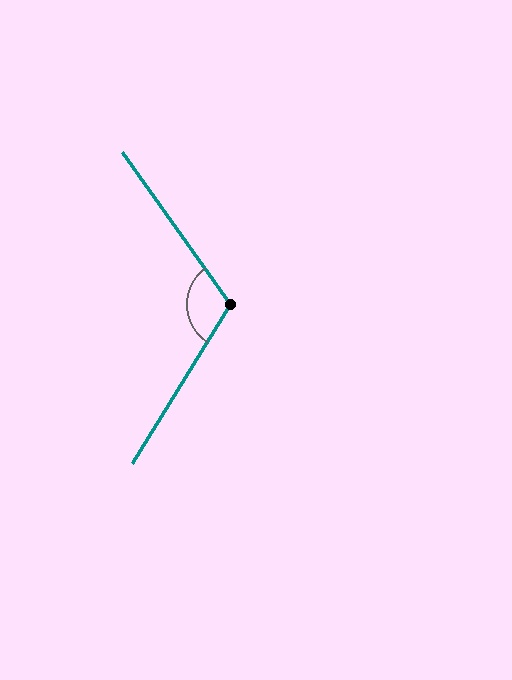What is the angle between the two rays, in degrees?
Approximately 113 degrees.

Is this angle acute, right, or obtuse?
It is obtuse.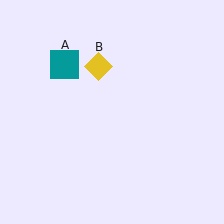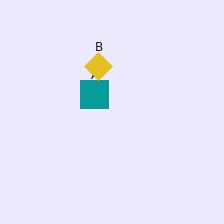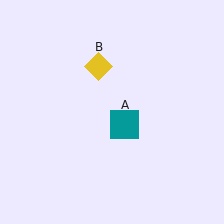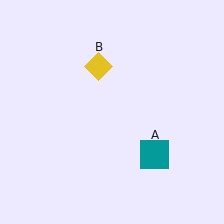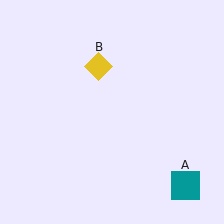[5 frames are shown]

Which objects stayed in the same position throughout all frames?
Yellow diamond (object B) remained stationary.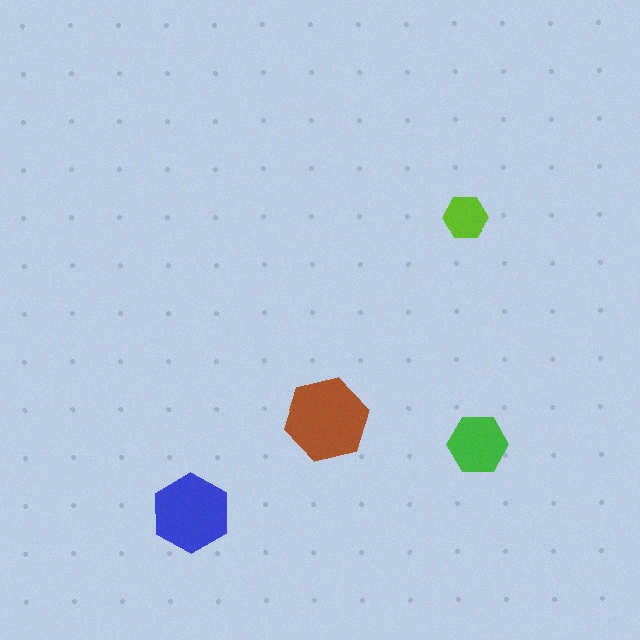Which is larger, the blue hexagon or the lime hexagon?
The blue one.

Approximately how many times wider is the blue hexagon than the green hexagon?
About 1.5 times wider.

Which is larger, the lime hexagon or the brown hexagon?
The brown one.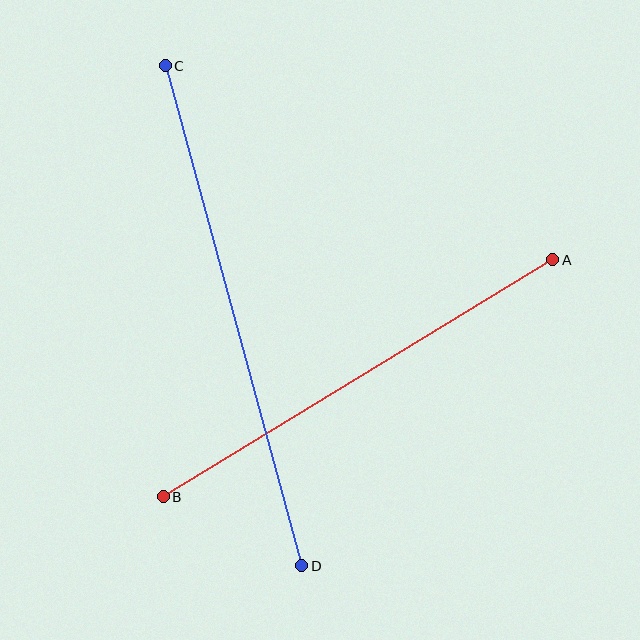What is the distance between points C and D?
The distance is approximately 518 pixels.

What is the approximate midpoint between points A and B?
The midpoint is at approximately (358, 378) pixels.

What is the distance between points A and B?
The distance is approximately 456 pixels.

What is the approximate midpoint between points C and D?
The midpoint is at approximately (233, 316) pixels.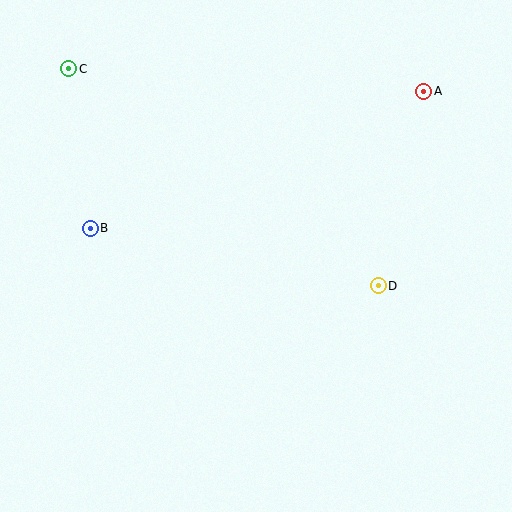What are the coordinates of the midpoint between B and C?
The midpoint between B and C is at (79, 149).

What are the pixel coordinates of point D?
Point D is at (378, 286).